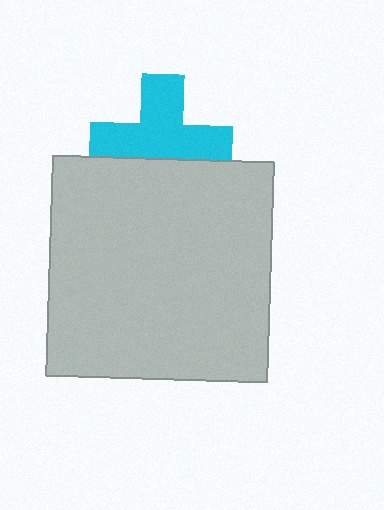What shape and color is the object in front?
The object in front is a light gray square.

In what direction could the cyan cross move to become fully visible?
The cyan cross could move up. That would shift it out from behind the light gray square entirely.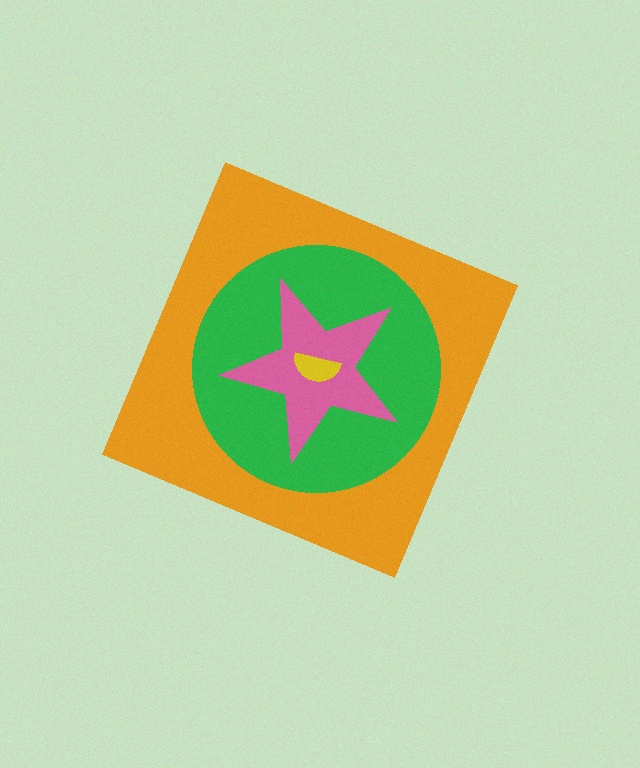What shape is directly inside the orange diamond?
The green circle.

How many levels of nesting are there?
4.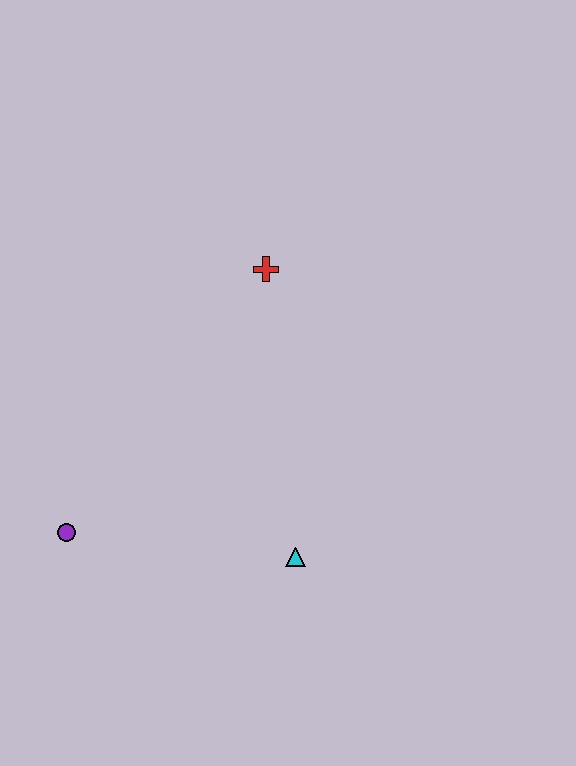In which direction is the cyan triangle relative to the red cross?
The cyan triangle is below the red cross.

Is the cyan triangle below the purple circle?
Yes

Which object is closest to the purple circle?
The cyan triangle is closest to the purple circle.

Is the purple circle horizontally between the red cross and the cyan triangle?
No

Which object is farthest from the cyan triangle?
The red cross is farthest from the cyan triangle.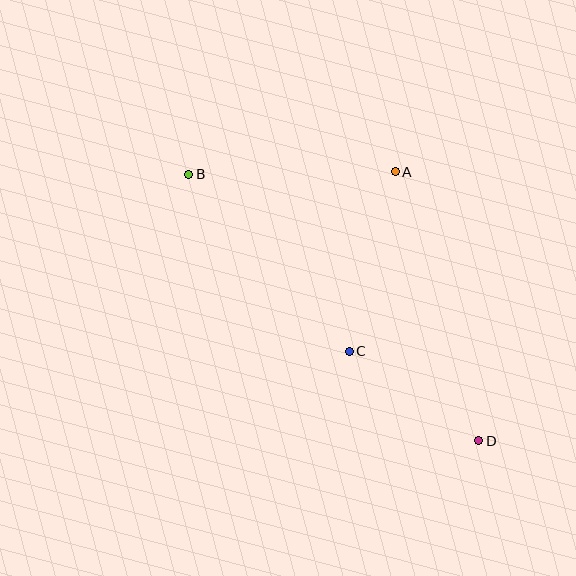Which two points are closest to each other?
Points C and D are closest to each other.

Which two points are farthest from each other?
Points B and D are farthest from each other.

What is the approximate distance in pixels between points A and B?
The distance between A and B is approximately 206 pixels.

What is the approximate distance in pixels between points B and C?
The distance between B and C is approximately 239 pixels.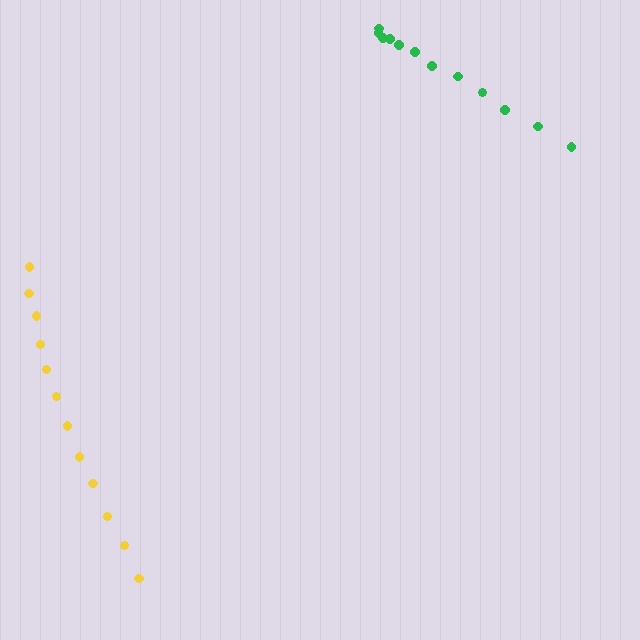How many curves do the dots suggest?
There are 2 distinct paths.